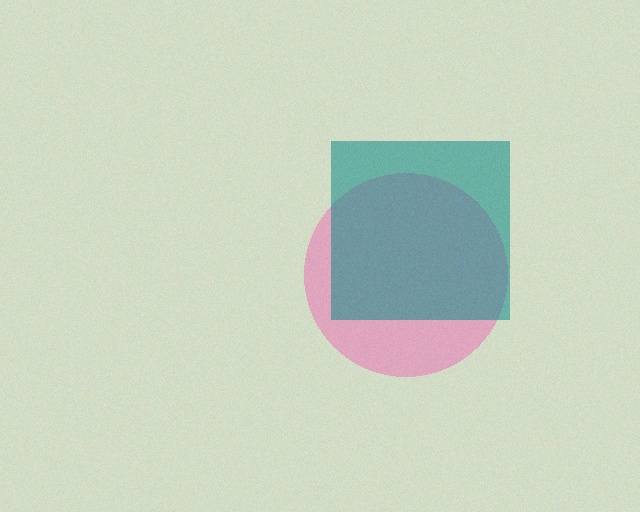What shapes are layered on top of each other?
The layered shapes are: a pink circle, a teal square.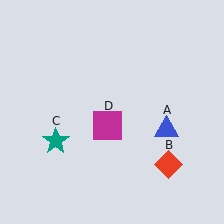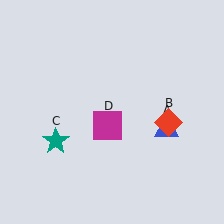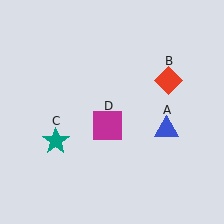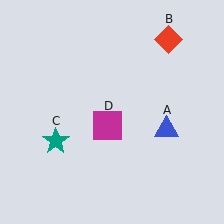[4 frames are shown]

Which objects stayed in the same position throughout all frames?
Blue triangle (object A) and teal star (object C) and magenta square (object D) remained stationary.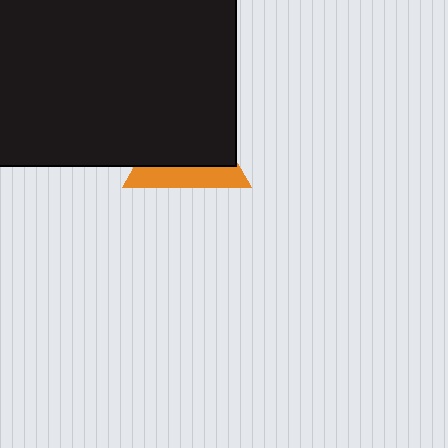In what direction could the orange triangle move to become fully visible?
The orange triangle could move down. That would shift it out from behind the black rectangle entirely.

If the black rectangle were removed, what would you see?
You would see the complete orange triangle.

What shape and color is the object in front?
The object in front is a black rectangle.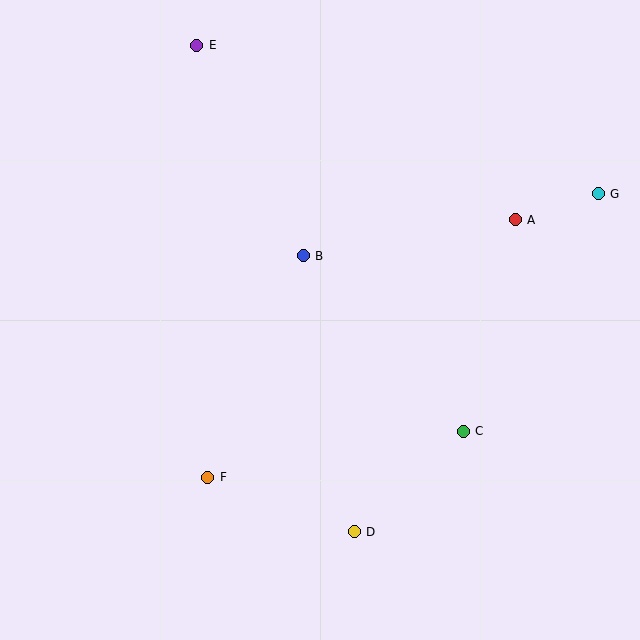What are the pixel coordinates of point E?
Point E is at (197, 45).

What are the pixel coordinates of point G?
Point G is at (598, 194).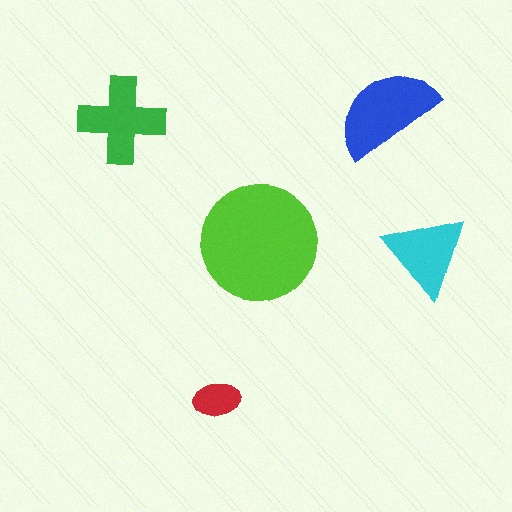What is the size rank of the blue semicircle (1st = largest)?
2nd.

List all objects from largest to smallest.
The lime circle, the blue semicircle, the green cross, the cyan triangle, the red ellipse.